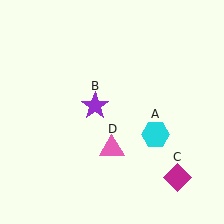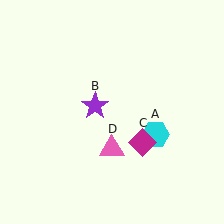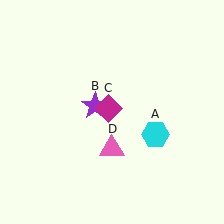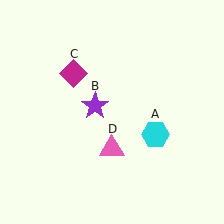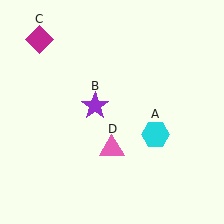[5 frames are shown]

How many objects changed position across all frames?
1 object changed position: magenta diamond (object C).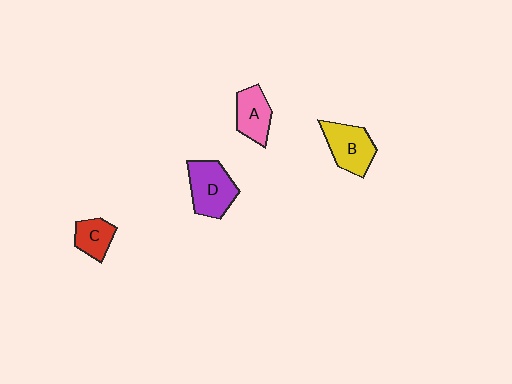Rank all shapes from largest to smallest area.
From largest to smallest: D (purple), B (yellow), A (pink), C (red).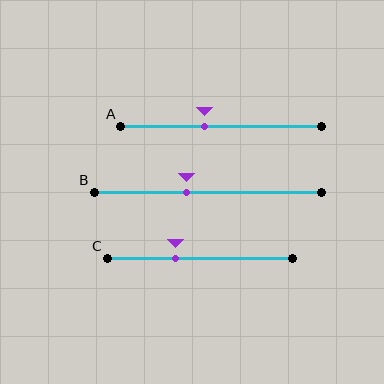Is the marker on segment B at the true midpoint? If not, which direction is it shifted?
No, the marker on segment B is shifted to the left by about 10% of the segment length.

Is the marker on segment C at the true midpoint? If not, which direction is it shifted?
No, the marker on segment C is shifted to the left by about 14% of the segment length.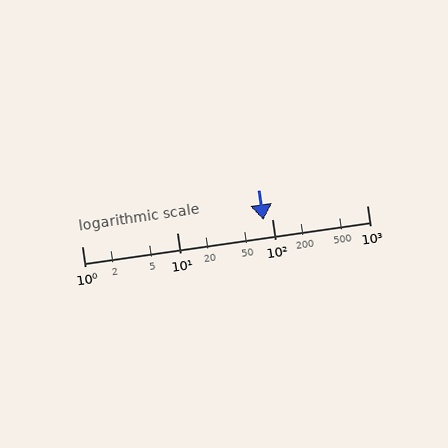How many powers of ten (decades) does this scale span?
The scale spans 3 decades, from 1 to 1000.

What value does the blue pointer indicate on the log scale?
The pointer indicates approximately 81.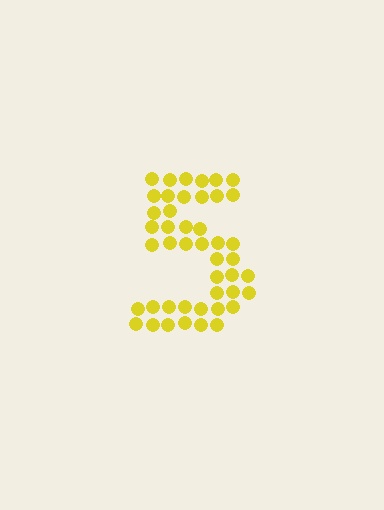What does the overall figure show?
The overall figure shows the digit 5.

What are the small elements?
The small elements are circles.